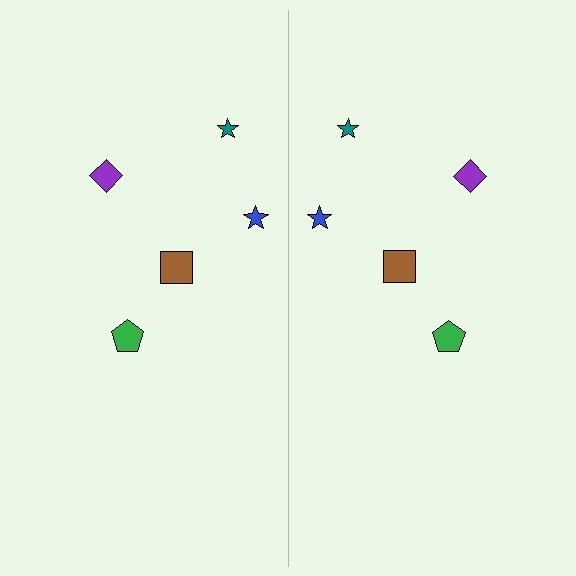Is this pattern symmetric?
Yes, this pattern has bilateral (reflection) symmetry.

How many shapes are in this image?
There are 10 shapes in this image.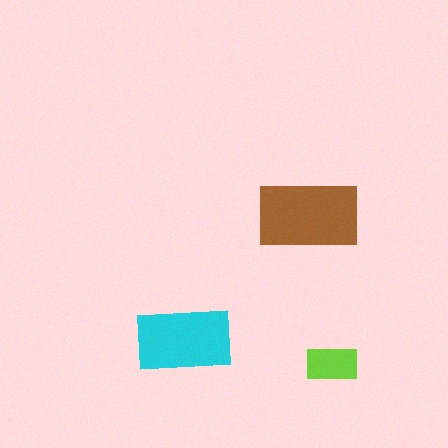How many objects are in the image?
There are 3 objects in the image.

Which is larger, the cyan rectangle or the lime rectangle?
The cyan one.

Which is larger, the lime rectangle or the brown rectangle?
The brown one.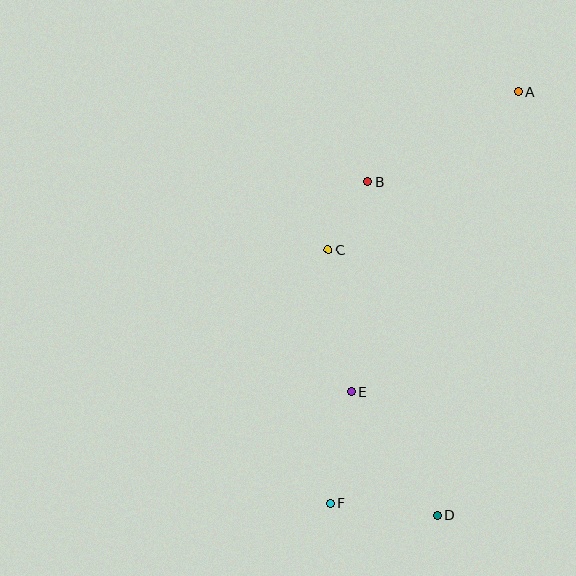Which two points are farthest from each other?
Points A and F are farthest from each other.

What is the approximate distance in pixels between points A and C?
The distance between A and C is approximately 248 pixels.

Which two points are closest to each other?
Points B and C are closest to each other.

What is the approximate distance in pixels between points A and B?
The distance between A and B is approximately 176 pixels.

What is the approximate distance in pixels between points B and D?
The distance between B and D is approximately 341 pixels.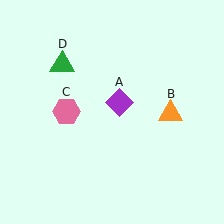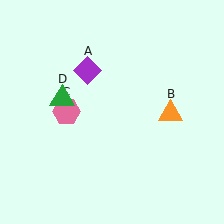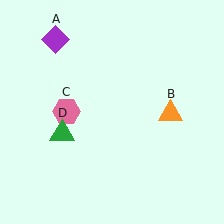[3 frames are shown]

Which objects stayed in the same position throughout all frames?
Orange triangle (object B) and pink hexagon (object C) remained stationary.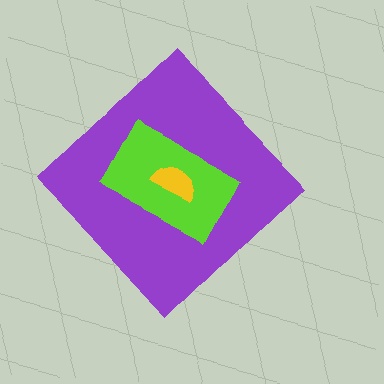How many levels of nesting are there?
3.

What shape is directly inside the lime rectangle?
The yellow semicircle.